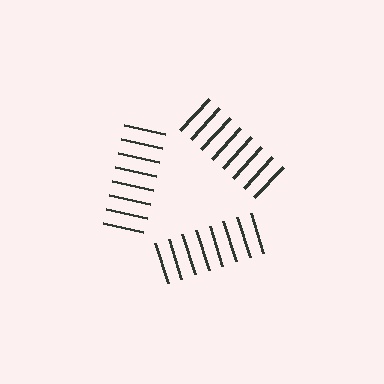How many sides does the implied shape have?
3 sides — the line-ends trace a triangle.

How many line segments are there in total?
24 — 8 along each of the 3 edges.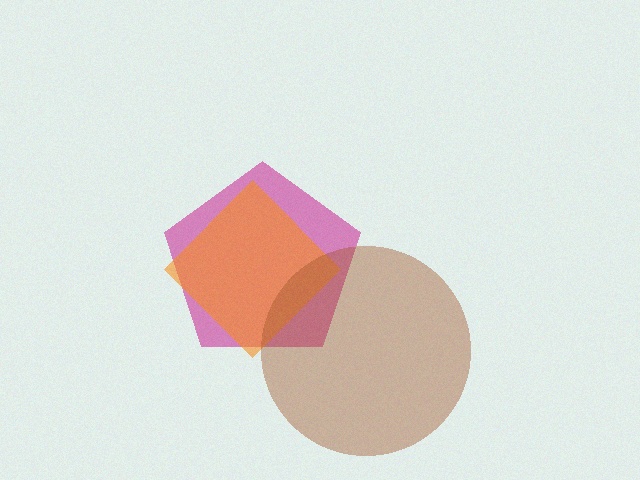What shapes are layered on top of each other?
The layered shapes are: a magenta pentagon, an orange diamond, a brown circle.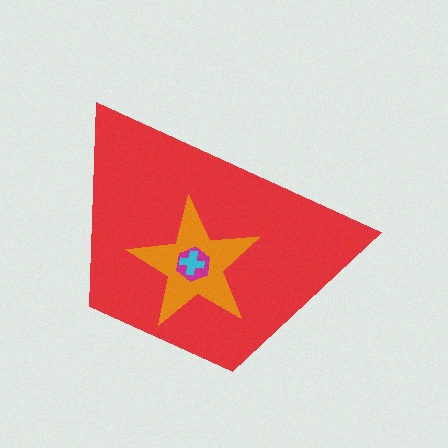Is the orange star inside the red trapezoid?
Yes.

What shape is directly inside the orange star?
The magenta hexagon.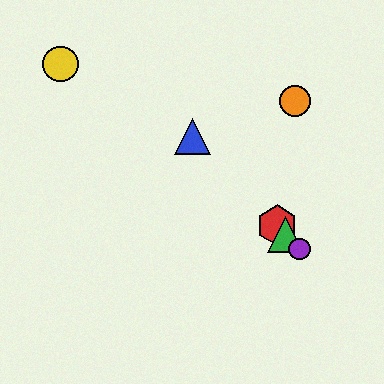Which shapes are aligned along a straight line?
The red hexagon, the blue triangle, the green triangle, the purple circle are aligned along a straight line.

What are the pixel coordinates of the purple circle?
The purple circle is at (299, 249).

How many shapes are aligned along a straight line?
4 shapes (the red hexagon, the blue triangle, the green triangle, the purple circle) are aligned along a straight line.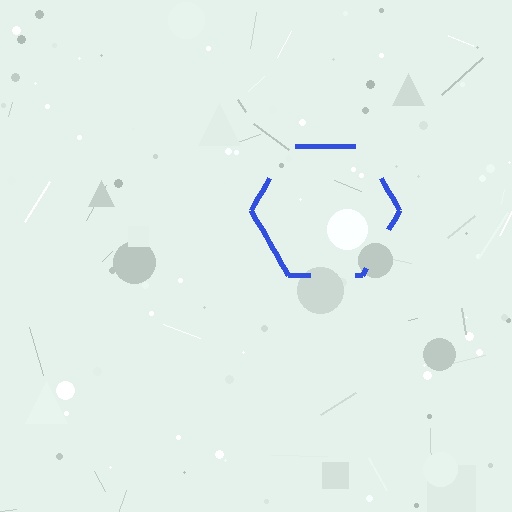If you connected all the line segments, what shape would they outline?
They would outline a hexagon.